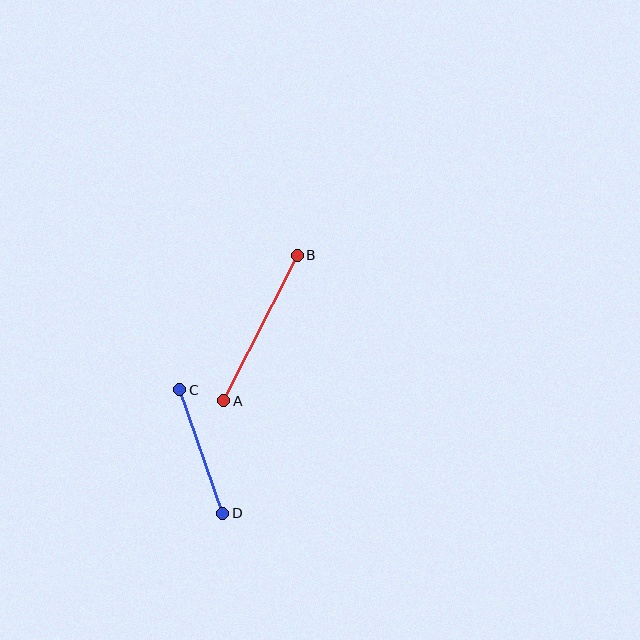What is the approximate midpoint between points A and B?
The midpoint is at approximately (261, 328) pixels.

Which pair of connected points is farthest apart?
Points A and B are farthest apart.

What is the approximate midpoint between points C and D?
The midpoint is at approximately (201, 452) pixels.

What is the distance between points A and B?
The distance is approximately 163 pixels.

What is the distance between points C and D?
The distance is approximately 131 pixels.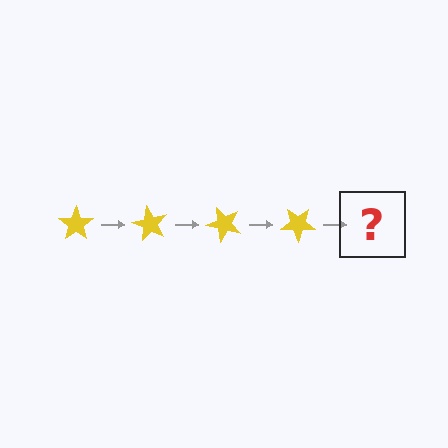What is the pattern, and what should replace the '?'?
The pattern is that the star rotates 60 degrees each step. The '?' should be a yellow star rotated 240 degrees.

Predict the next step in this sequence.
The next step is a yellow star rotated 240 degrees.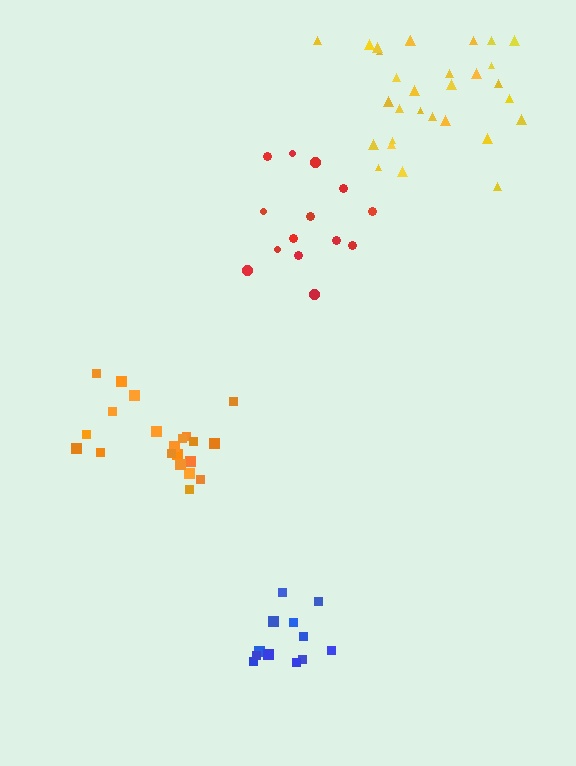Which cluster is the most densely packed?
Blue.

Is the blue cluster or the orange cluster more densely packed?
Blue.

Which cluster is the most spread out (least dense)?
Red.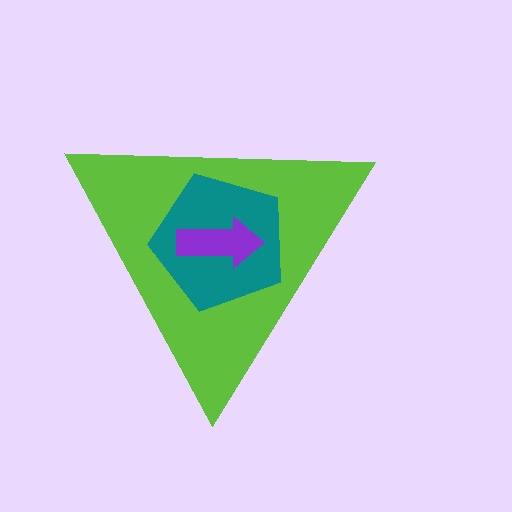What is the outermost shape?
The lime triangle.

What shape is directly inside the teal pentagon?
The purple arrow.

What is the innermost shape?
The purple arrow.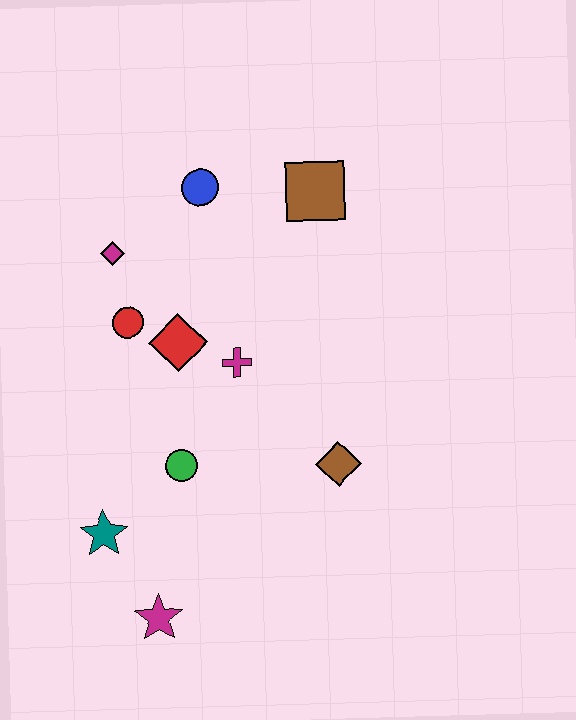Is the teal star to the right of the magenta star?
No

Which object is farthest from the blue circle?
The magenta star is farthest from the blue circle.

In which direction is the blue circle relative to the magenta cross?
The blue circle is above the magenta cross.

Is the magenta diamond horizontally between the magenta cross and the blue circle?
No